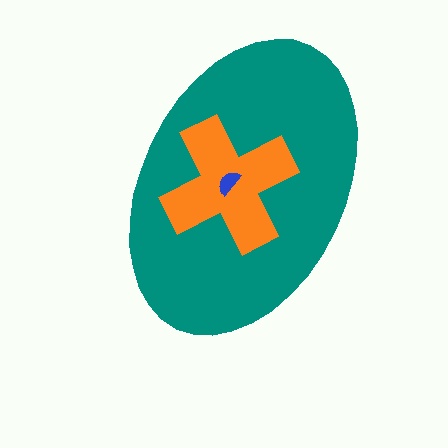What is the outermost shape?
The teal ellipse.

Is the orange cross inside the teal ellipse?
Yes.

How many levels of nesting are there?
3.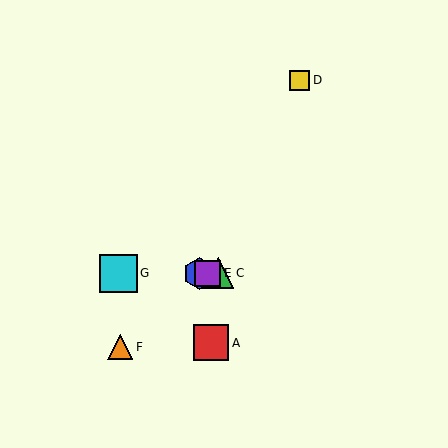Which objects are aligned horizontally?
Objects B, C, E, G are aligned horizontally.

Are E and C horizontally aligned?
Yes, both are at y≈273.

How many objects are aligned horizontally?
4 objects (B, C, E, G) are aligned horizontally.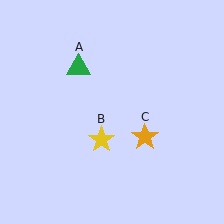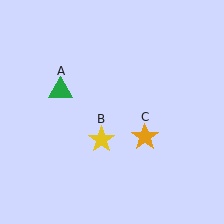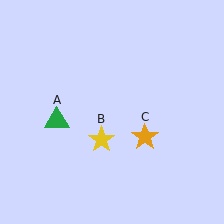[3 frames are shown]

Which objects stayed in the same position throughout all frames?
Yellow star (object B) and orange star (object C) remained stationary.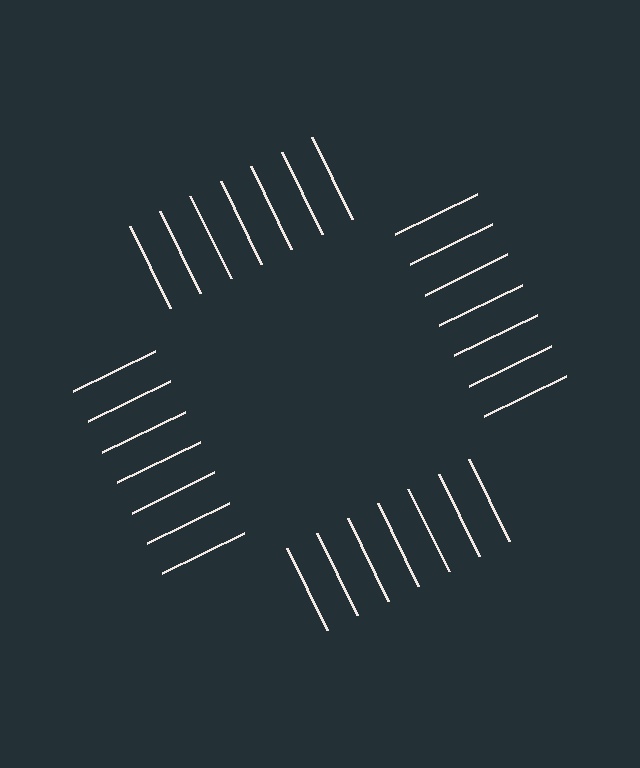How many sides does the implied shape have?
4 sides — the line-ends trace a square.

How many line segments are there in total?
28 — 7 along each of the 4 edges.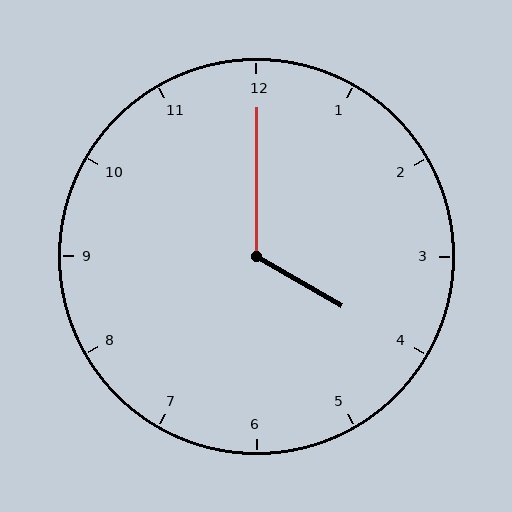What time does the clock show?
4:00.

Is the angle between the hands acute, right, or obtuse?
It is obtuse.